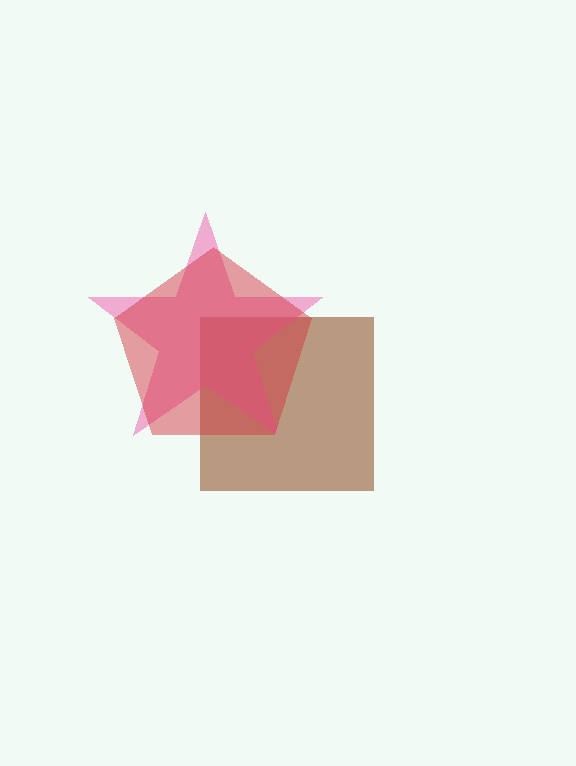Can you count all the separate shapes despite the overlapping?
Yes, there are 3 separate shapes.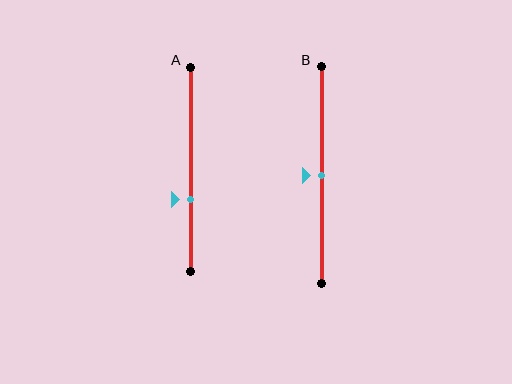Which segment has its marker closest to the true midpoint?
Segment B has its marker closest to the true midpoint.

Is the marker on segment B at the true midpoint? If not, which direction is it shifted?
Yes, the marker on segment B is at the true midpoint.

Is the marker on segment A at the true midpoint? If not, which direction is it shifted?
No, the marker on segment A is shifted downward by about 15% of the segment length.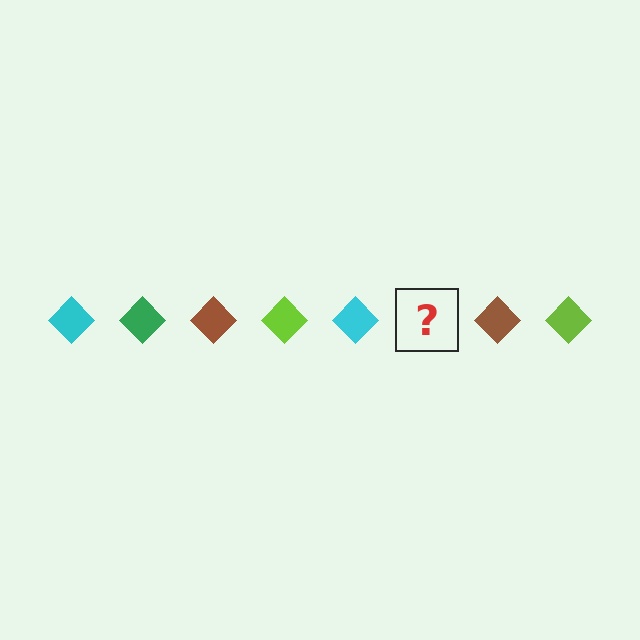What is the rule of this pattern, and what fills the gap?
The rule is that the pattern cycles through cyan, green, brown, lime diamonds. The gap should be filled with a green diamond.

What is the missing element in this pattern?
The missing element is a green diamond.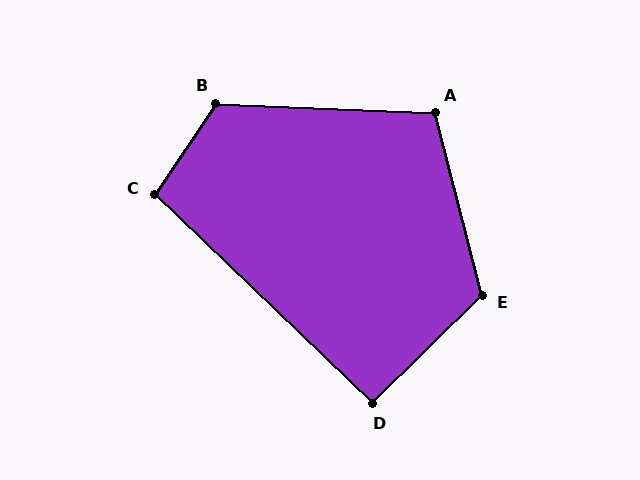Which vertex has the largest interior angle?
B, at approximately 122 degrees.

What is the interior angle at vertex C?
Approximately 100 degrees (obtuse).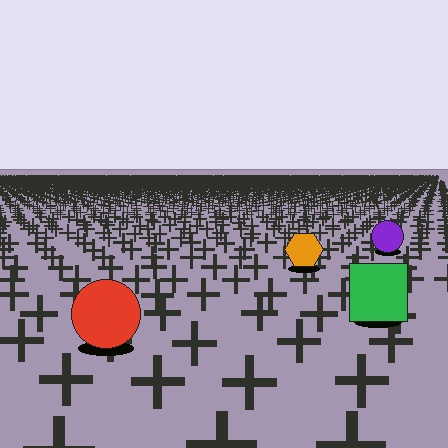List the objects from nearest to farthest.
From nearest to farthest: the red circle, the green square, the orange hexagon, the purple circle.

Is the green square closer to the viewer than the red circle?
No. The red circle is closer — you can tell from the texture gradient: the ground texture is coarser near it.